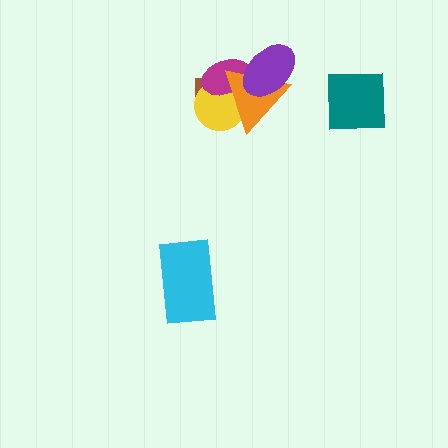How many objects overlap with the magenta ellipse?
4 objects overlap with the magenta ellipse.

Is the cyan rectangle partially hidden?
No, no other shape covers it.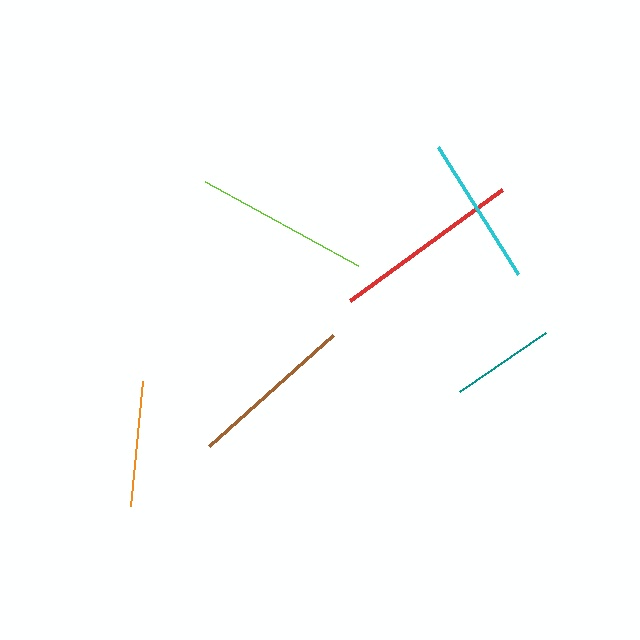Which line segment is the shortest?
The teal line is the shortest at approximately 104 pixels.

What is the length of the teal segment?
The teal segment is approximately 104 pixels long.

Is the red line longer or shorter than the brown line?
The red line is longer than the brown line.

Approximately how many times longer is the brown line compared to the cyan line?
The brown line is approximately 1.1 times the length of the cyan line.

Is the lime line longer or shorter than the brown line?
The lime line is longer than the brown line.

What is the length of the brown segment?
The brown segment is approximately 166 pixels long.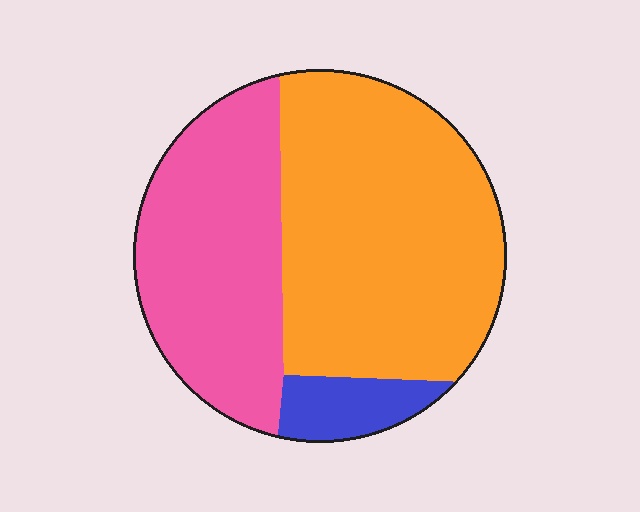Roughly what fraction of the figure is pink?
Pink covers about 35% of the figure.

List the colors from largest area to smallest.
From largest to smallest: orange, pink, blue.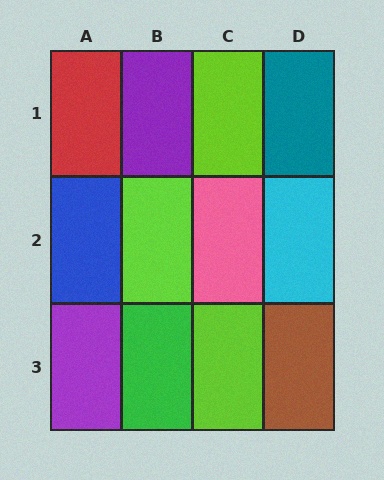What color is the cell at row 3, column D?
Brown.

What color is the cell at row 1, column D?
Teal.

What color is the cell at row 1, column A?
Red.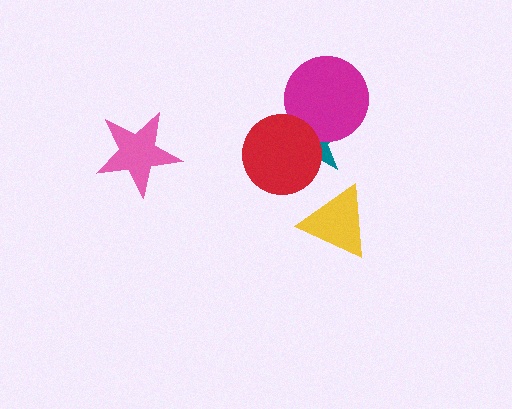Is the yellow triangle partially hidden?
No, no other shape covers it.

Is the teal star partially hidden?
Yes, it is partially covered by another shape.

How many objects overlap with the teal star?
2 objects overlap with the teal star.